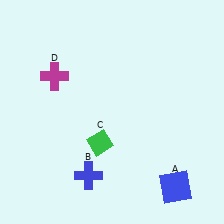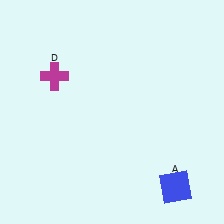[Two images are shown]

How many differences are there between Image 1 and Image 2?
There are 2 differences between the two images.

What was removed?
The blue cross (B), the green diamond (C) were removed in Image 2.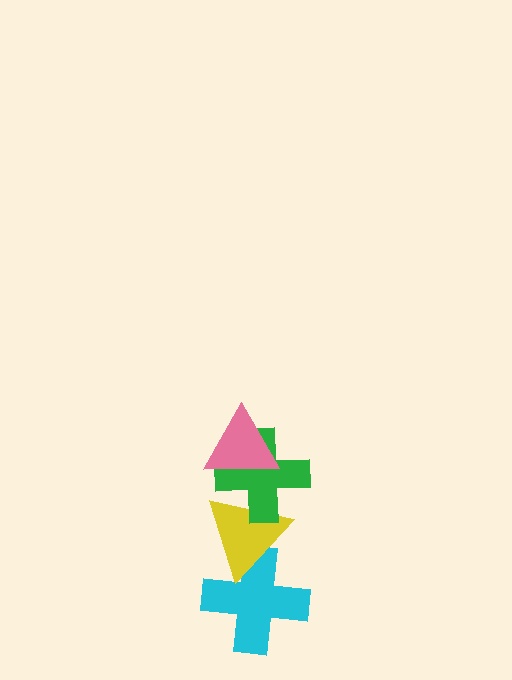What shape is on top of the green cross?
The pink triangle is on top of the green cross.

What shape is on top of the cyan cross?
The yellow triangle is on top of the cyan cross.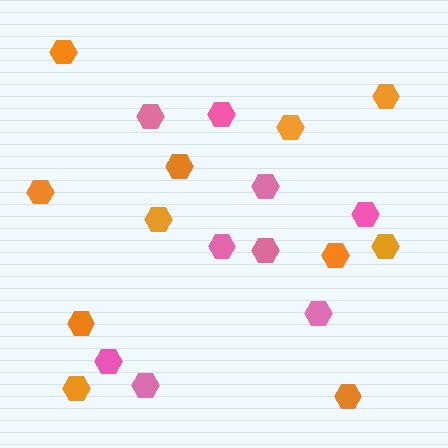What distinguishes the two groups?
There are 2 groups: one group of pink hexagons (9) and one group of orange hexagons (11).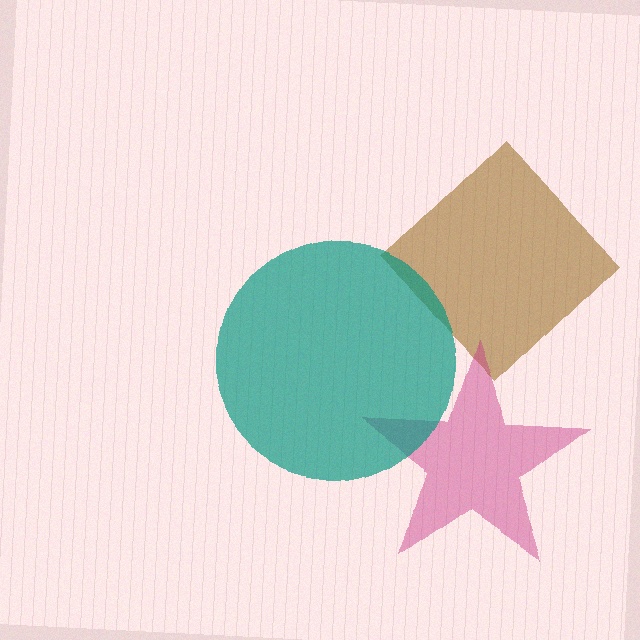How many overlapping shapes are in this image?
There are 3 overlapping shapes in the image.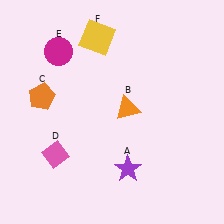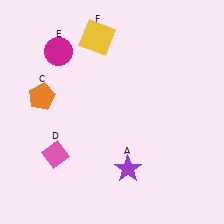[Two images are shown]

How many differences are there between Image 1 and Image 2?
There is 1 difference between the two images.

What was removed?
The orange triangle (B) was removed in Image 2.